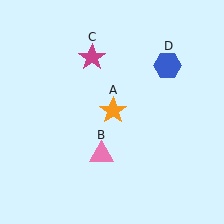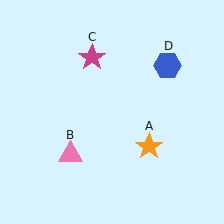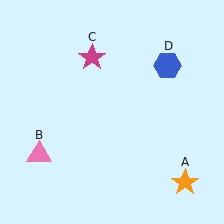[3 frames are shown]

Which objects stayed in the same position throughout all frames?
Magenta star (object C) and blue hexagon (object D) remained stationary.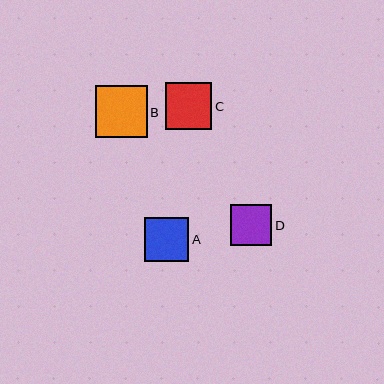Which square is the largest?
Square B is the largest with a size of approximately 52 pixels.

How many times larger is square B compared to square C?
Square B is approximately 1.1 times the size of square C.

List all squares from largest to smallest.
From largest to smallest: B, C, A, D.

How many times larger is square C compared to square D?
Square C is approximately 1.2 times the size of square D.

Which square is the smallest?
Square D is the smallest with a size of approximately 41 pixels.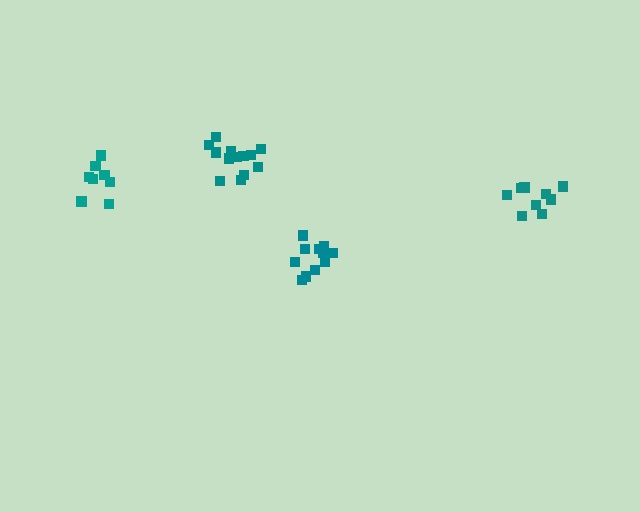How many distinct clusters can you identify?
There are 4 distinct clusters.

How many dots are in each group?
Group 1: 9 dots, Group 2: 13 dots, Group 3: 8 dots, Group 4: 11 dots (41 total).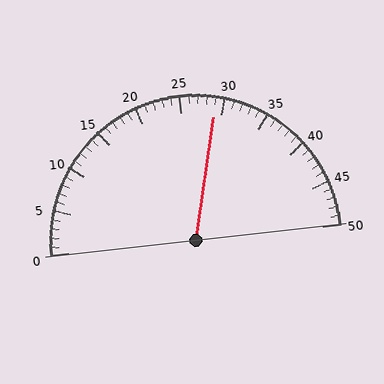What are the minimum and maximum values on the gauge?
The gauge ranges from 0 to 50.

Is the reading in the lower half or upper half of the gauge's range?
The reading is in the upper half of the range (0 to 50).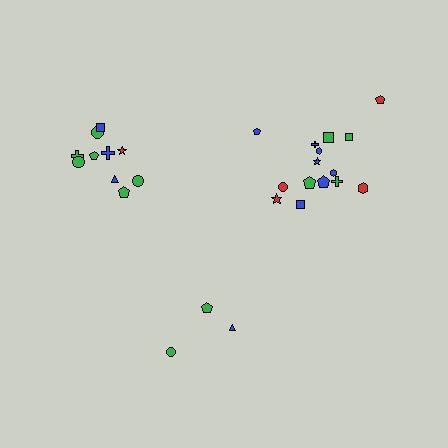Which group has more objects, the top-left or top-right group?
The top-right group.